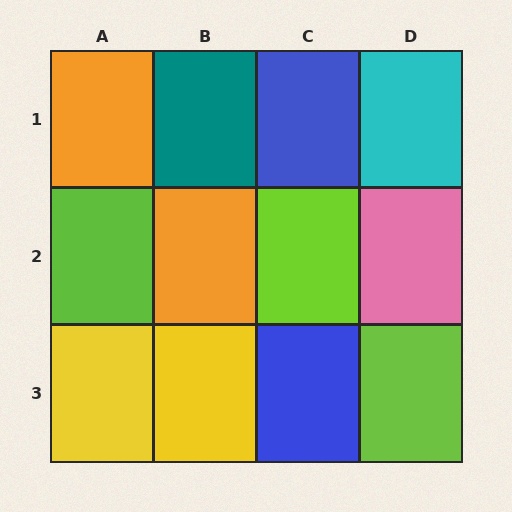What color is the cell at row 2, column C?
Lime.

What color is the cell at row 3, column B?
Yellow.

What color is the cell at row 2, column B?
Orange.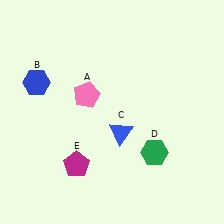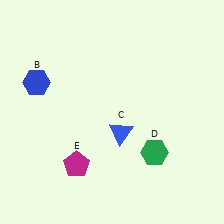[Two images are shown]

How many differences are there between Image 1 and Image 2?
There is 1 difference between the two images.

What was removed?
The pink pentagon (A) was removed in Image 2.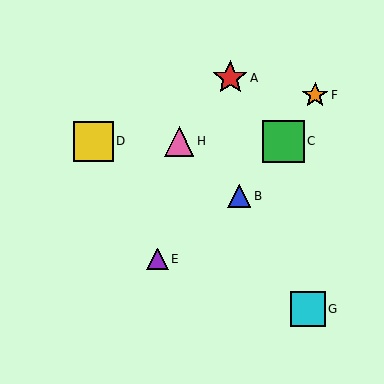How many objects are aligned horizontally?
3 objects (C, D, H) are aligned horizontally.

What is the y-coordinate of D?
Object D is at y≈141.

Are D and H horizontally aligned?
Yes, both are at y≈141.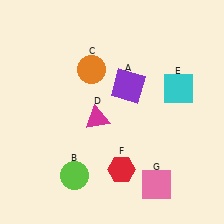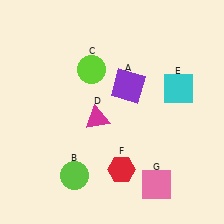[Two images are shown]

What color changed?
The circle (C) changed from orange in Image 1 to lime in Image 2.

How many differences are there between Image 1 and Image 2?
There is 1 difference between the two images.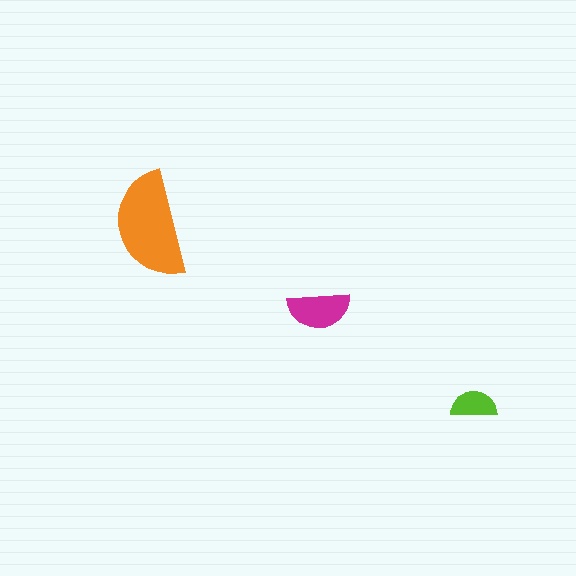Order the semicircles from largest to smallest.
the orange one, the magenta one, the lime one.